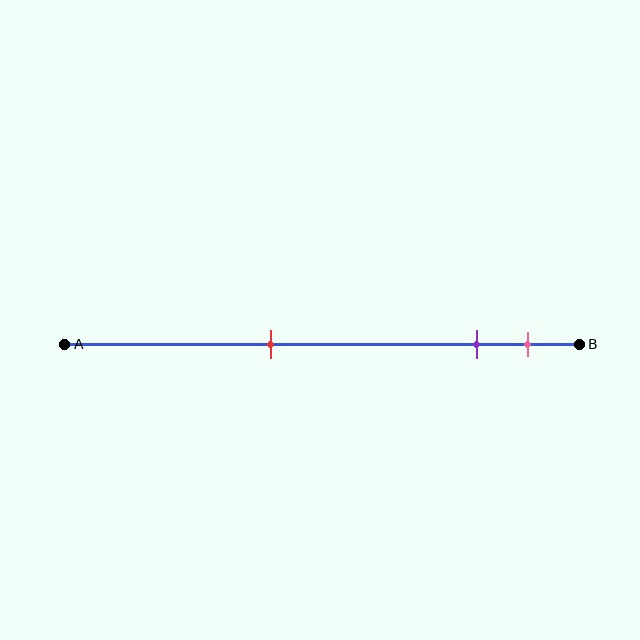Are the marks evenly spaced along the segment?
No, the marks are not evenly spaced.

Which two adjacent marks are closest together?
The purple and pink marks are the closest adjacent pair.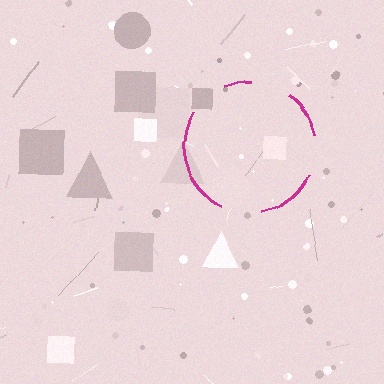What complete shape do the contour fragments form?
The contour fragments form a circle.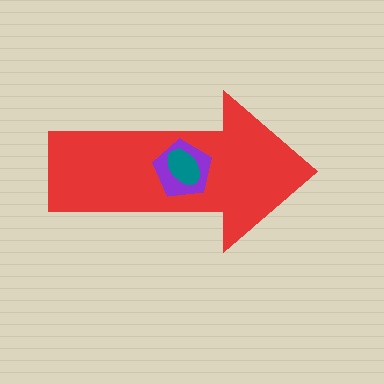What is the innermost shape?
The teal ellipse.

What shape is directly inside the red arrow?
The purple pentagon.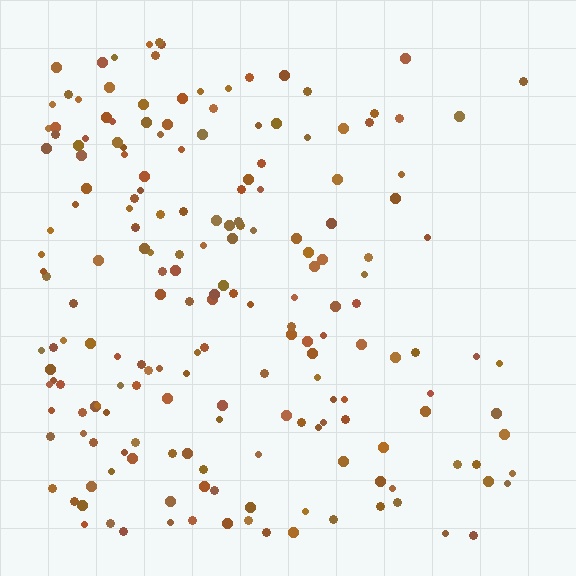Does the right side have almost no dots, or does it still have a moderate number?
Still a moderate number, just noticeably fewer than the left.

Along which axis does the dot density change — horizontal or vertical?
Horizontal.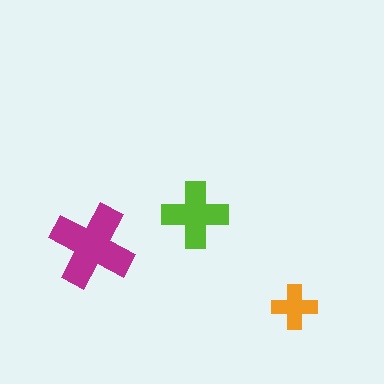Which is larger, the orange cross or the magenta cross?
The magenta one.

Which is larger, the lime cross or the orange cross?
The lime one.